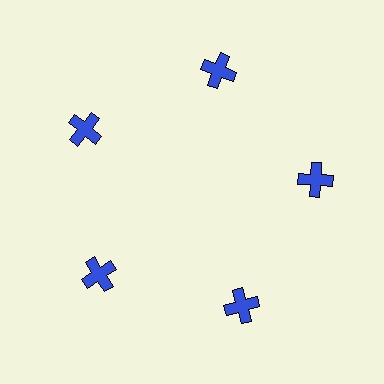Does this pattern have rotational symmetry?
Yes, this pattern has 5-fold rotational symmetry. It looks the same after rotating 72 degrees around the center.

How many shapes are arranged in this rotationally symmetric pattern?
There are 5 shapes, arranged in 5 groups of 1.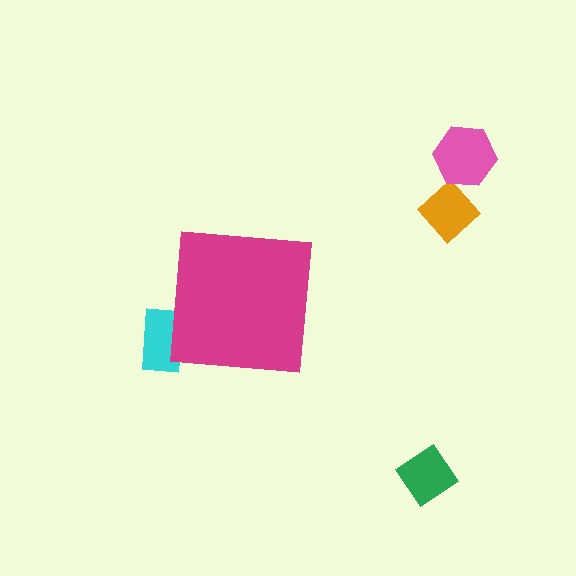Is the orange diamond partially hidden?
No, the orange diamond is fully visible.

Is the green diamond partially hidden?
No, the green diamond is fully visible.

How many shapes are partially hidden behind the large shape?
1 shape is partially hidden.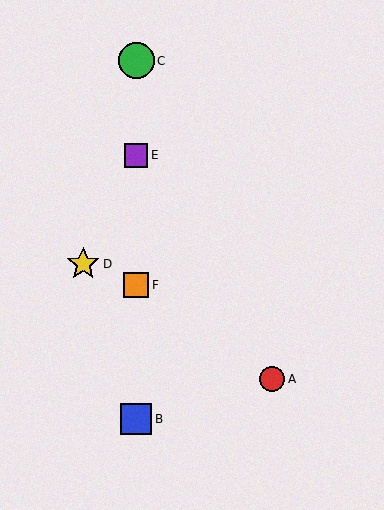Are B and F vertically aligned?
Yes, both are at x≈136.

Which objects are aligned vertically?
Objects B, C, E, F are aligned vertically.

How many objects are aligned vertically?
4 objects (B, C, E, F) are aligned vertically.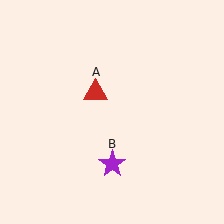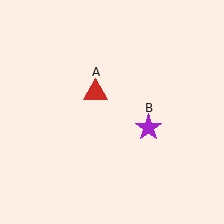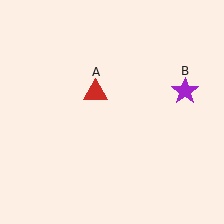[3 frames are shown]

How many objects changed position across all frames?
1 object changed position: purple star (object B).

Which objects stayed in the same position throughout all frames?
Red triangle (object A) remained stationary.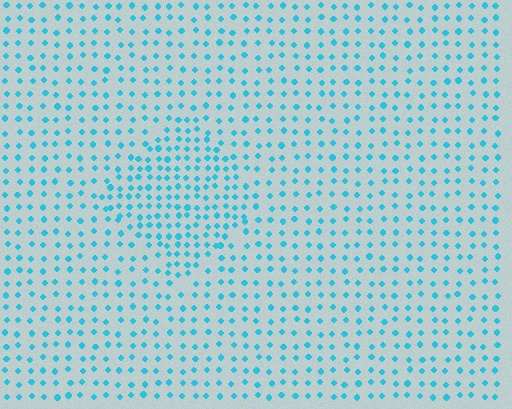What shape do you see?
I see a diamond.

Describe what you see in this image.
The image contains small cyan elements arranged at two different densities. A diamond-shaped region is visible where the elements are more densely packed than the surrounding area.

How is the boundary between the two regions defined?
The boundary is defined by a change in element density (approximately 1.7x ratio). All elements are the same color, size, and shape.